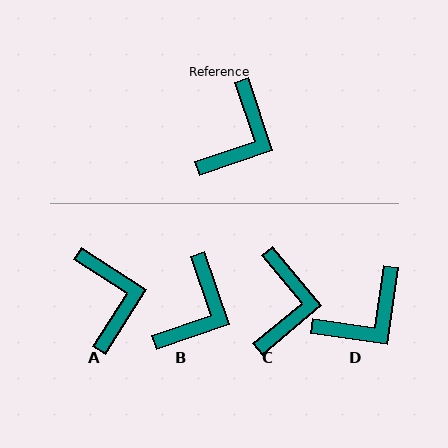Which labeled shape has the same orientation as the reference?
B.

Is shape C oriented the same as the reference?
No, it is off by about 21 degrees.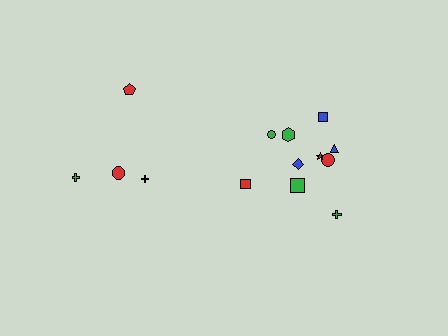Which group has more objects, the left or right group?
The right group.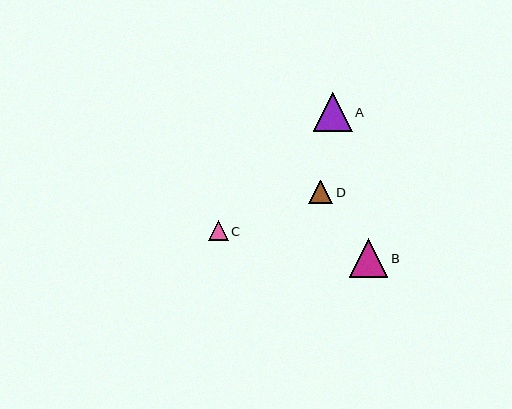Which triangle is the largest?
Triangle B is the largest with a size of approximately 39 pixels.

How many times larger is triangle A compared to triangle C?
Triangle A is approximately 1.9 times the size of triangle C.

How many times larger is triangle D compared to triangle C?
Triangle D is approximately 1.2 times the size of triangle C.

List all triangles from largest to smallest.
From largest to smallest: B, A, D, C.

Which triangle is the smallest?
Triangle C is the smallest with a size of approximately 20 pixels.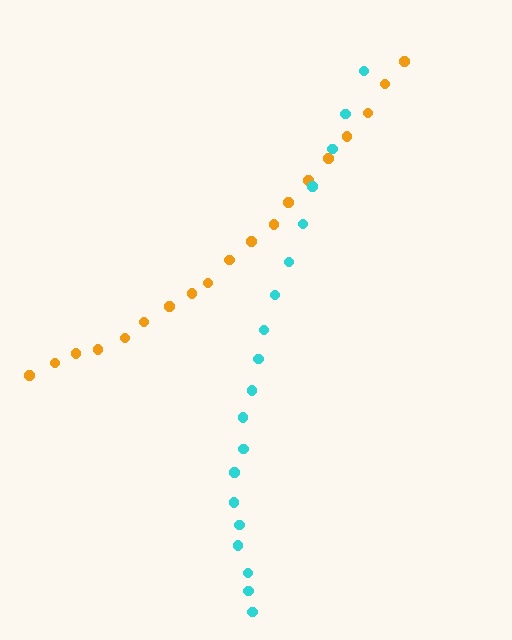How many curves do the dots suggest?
There are 2 distinct paths.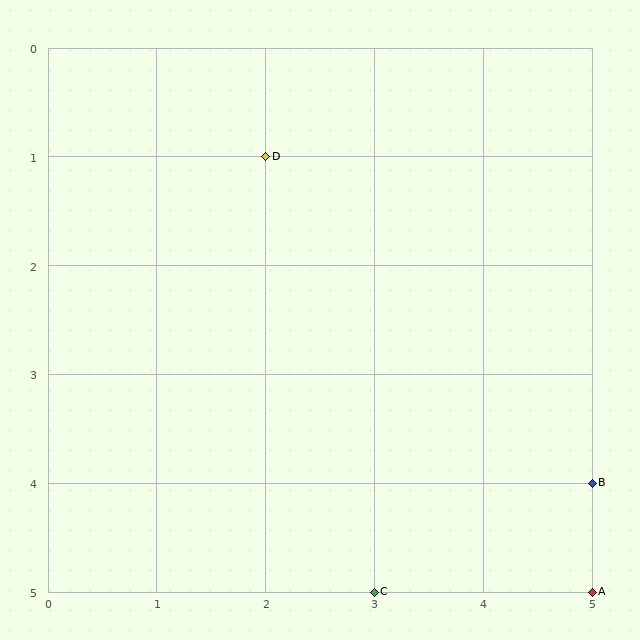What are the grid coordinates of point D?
Point D is at grid coordinates (2, 1).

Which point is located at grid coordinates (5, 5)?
Point A is at (5, 5).